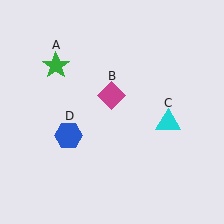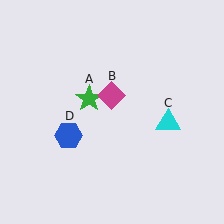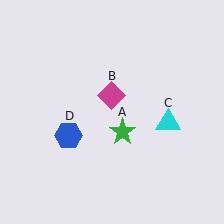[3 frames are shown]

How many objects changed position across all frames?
1 object changed position: green star (object A).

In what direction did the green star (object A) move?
The green star (object A) moved down and to the right.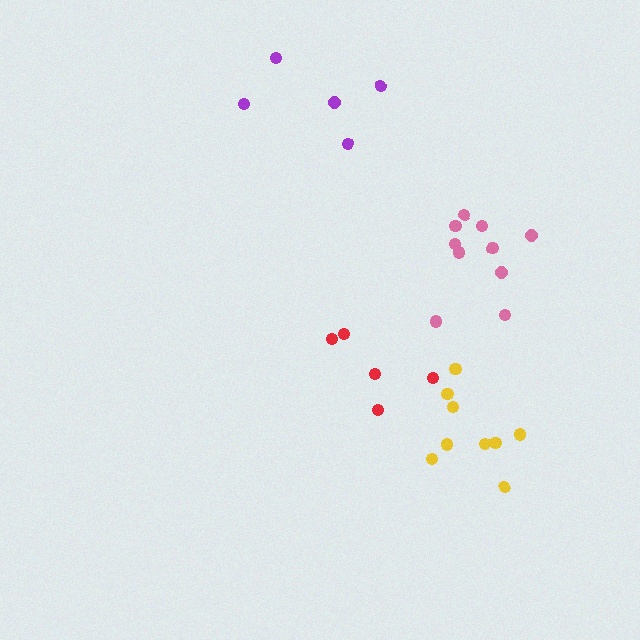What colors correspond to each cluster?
The clusters are colored: pink, yellow, purple, red.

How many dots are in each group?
Group 1: 10 dots, Group 2: 9 dots, Group 3: 5 dots, Group 4: 5 dots (29 total).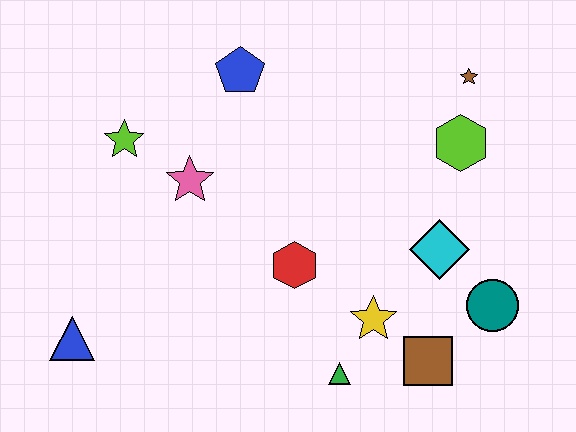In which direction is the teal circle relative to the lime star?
The teal circle is to the right of the lime star.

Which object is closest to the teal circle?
The cyan diamond is closest to the teal circle.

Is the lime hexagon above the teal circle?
Yes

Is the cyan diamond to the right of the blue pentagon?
Yes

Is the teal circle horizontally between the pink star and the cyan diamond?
No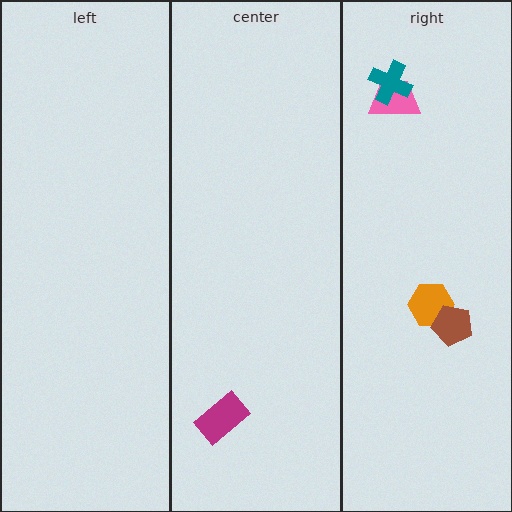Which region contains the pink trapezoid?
The right region.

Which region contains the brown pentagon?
The right region.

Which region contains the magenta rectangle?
The center region.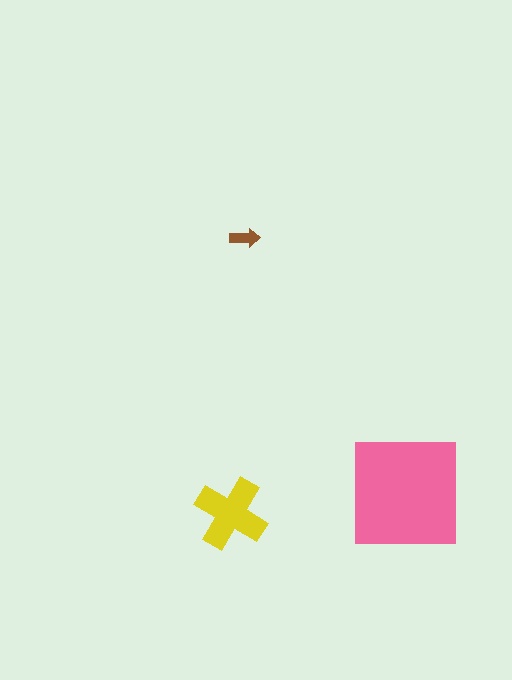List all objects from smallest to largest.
The brown arrow, the yellow cross, the pink square.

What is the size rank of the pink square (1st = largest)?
1st.